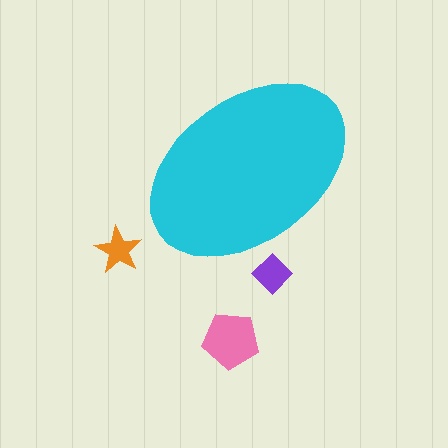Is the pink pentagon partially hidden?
No, the pink pentagon is fully visible.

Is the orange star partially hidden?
No, the orange star is fully visible.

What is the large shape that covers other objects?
A cyan ellipse.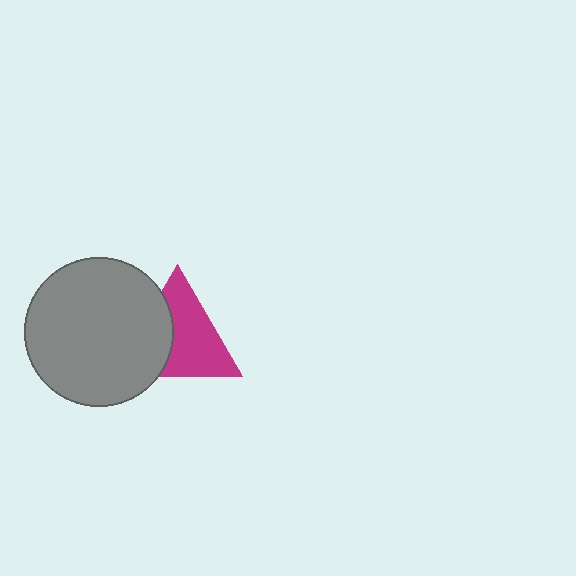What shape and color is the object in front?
The object in front is a gray circle.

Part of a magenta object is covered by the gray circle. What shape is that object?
It is a triangle.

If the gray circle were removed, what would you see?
You would see the complete magenta triangle.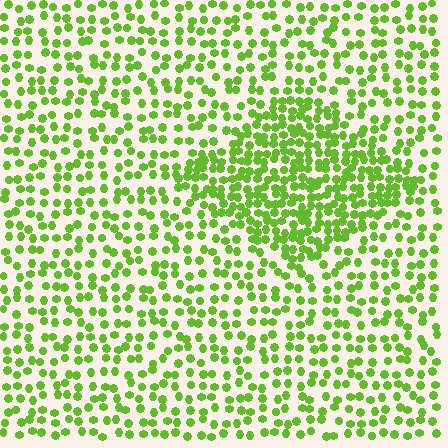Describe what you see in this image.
The image contains small lime elements arranged at two different densities. A diamond-shaped region is visible where the elements are more densely packed than the surrounding area.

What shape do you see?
I see a diamond.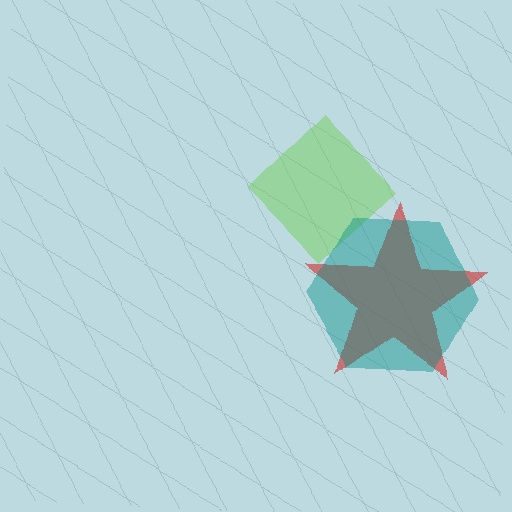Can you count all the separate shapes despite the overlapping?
Yes, there are 3 separate shapes.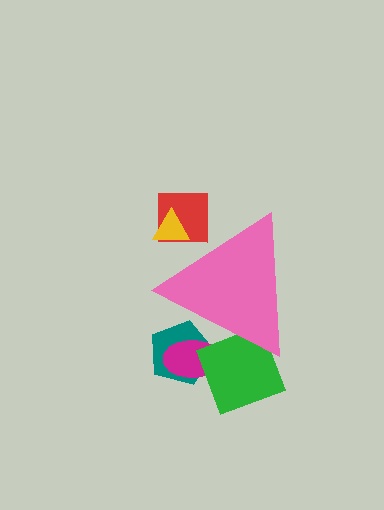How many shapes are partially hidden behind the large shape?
5 shapes are partially hidden.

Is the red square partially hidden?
Yes, the red square is partially hidden behind the pink triangle.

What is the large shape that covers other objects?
A pink triangle.